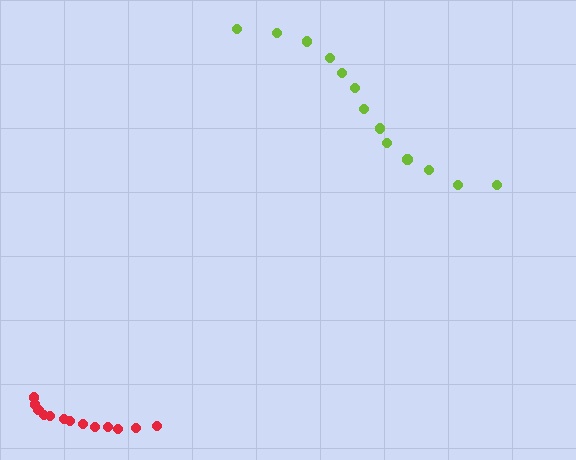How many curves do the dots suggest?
There are 2 distinct paths.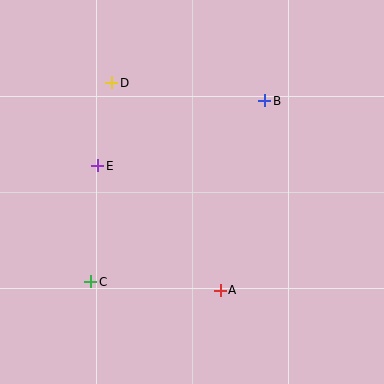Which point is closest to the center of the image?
Point E at (98, 166) is closest to the center.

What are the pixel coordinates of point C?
Point C is at (91, 282).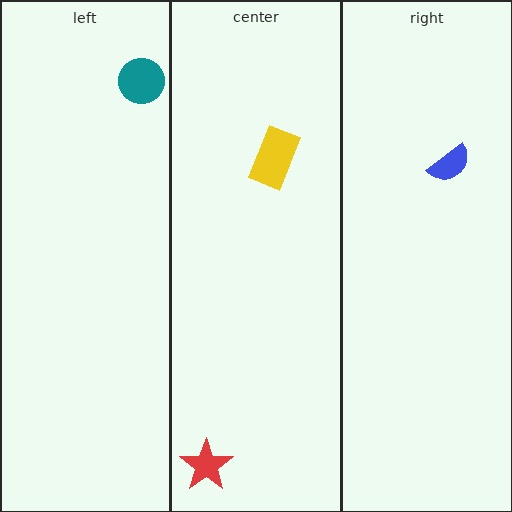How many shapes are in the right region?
1.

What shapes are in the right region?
The blue semicircle.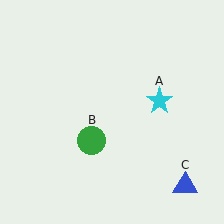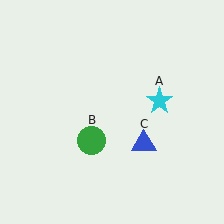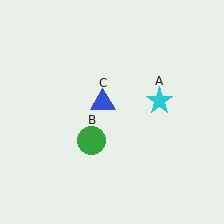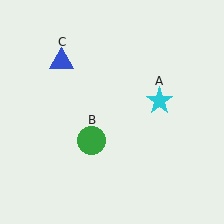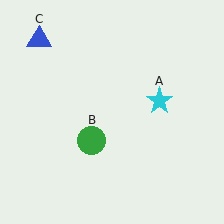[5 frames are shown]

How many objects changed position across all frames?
1 object changed position: blue triangle (object C).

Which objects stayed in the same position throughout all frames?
Cyan star (object A) and green circle (object B) remained stationary.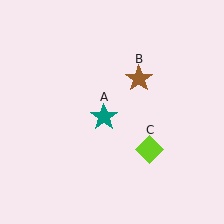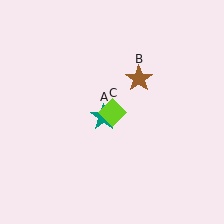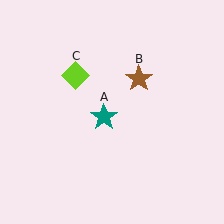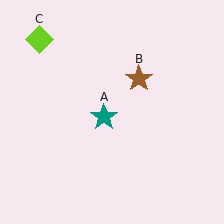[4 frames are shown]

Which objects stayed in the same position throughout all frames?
Teal star (object A) and brown star (object B) remained stationary.